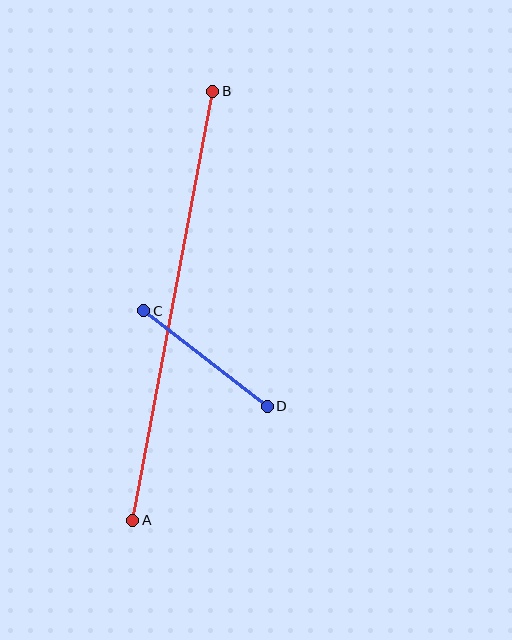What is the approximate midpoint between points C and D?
The midpoint is at approximately (205, 359) pixels.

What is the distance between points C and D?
The distance is approximately 156 pixels.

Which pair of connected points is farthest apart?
Points A and B are farthest apart.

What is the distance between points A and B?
The distance is approximately 436 pixels.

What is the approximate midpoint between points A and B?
The midpoint is at approximately (173, 306) pixels.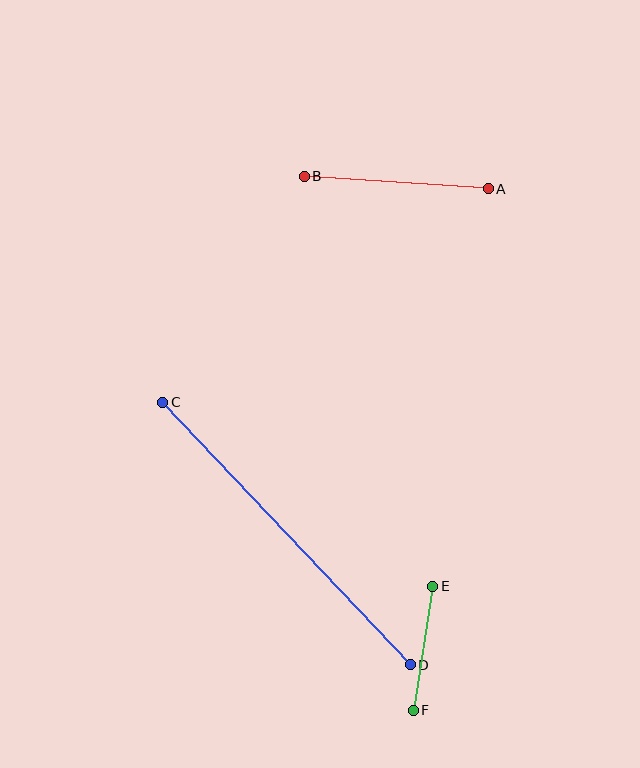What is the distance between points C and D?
The distance is approximately 361 pixels.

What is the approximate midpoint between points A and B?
The midpoint is at approximately (396, 182) pixels.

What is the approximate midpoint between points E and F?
The midpoint is at approximately (423, 648) pixels.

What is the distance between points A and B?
The distance is approximately 184 pixels.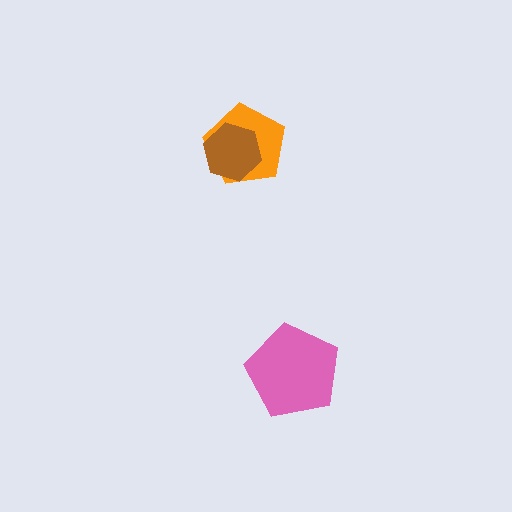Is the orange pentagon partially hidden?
Yes, it is partially covered by another shape.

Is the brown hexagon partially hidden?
No, no other shape covers it.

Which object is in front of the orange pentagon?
The brown hexagon is in front of the orange pentagon.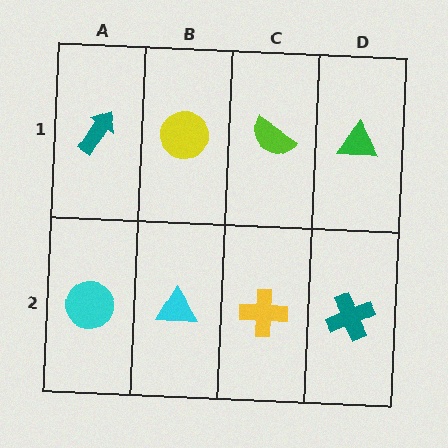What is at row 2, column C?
A yellow cross.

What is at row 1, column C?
A lime semicircle.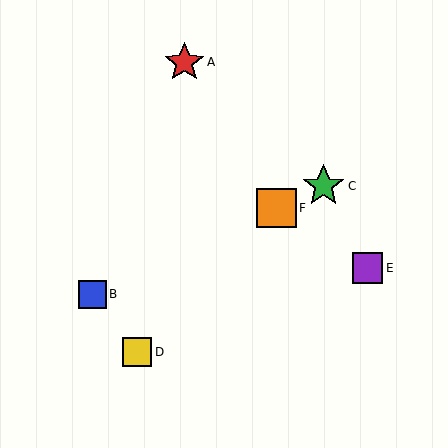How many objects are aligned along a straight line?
3 objects (B, C, F) are aligned along a straight line.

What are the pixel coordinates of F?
Object F is at (276, 208).